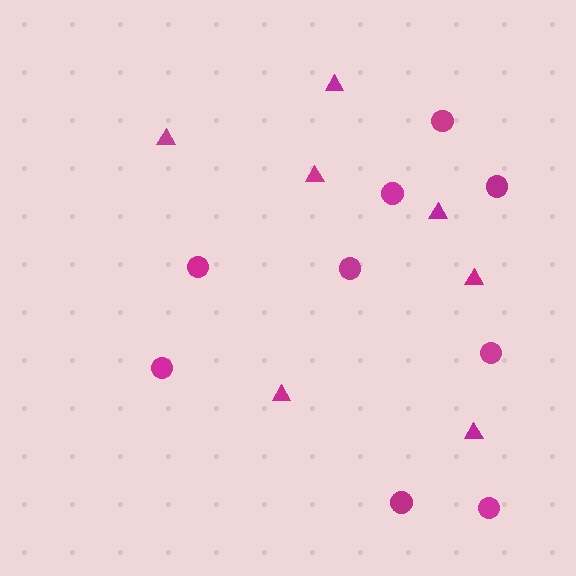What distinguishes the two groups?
There are 2 groups: one group of triangles (7) and one group of circles (9).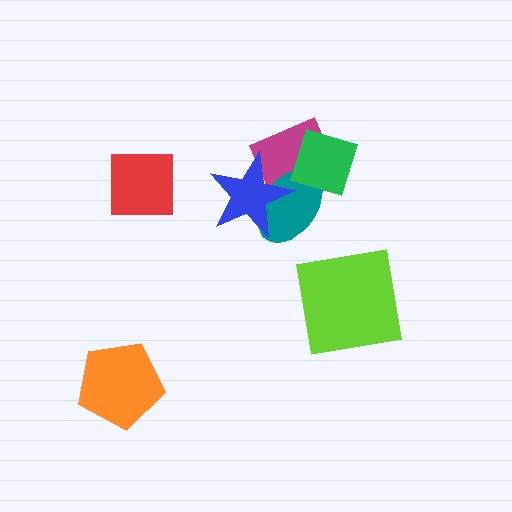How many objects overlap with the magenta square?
3 objects overlap with the magenta square.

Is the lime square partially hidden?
No, no other shape covers it.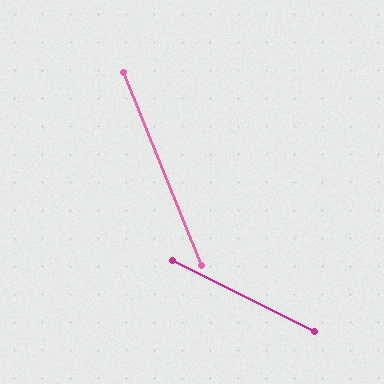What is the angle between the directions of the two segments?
Approximately 42 degrees.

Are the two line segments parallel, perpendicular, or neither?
Neither parallel nor perpendicular — they differ by about 42°.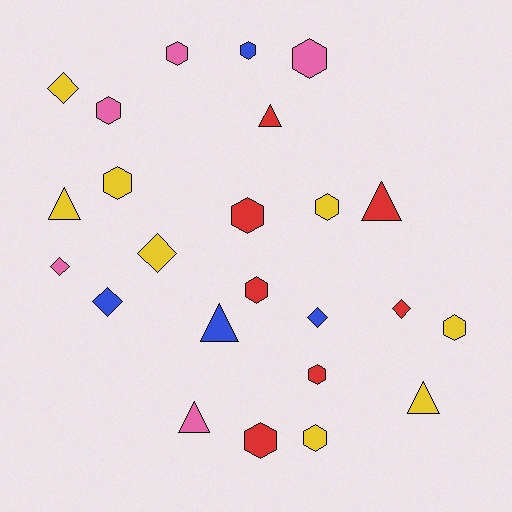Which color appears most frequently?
Yellow, with 8 objects.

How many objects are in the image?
There are 24 objects.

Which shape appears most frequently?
Hexagon, with 12 objects.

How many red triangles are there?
There are 2 red triangles.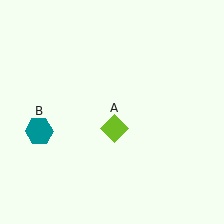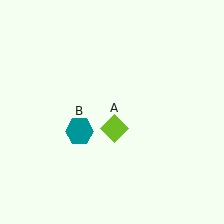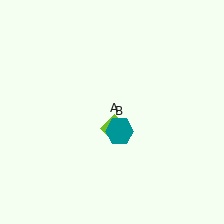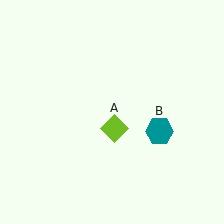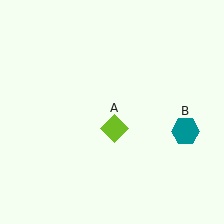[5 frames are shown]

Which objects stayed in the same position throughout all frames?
Lime diamond (object A) remained stationary.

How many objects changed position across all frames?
1 object changed position: teal hexagon (object B).